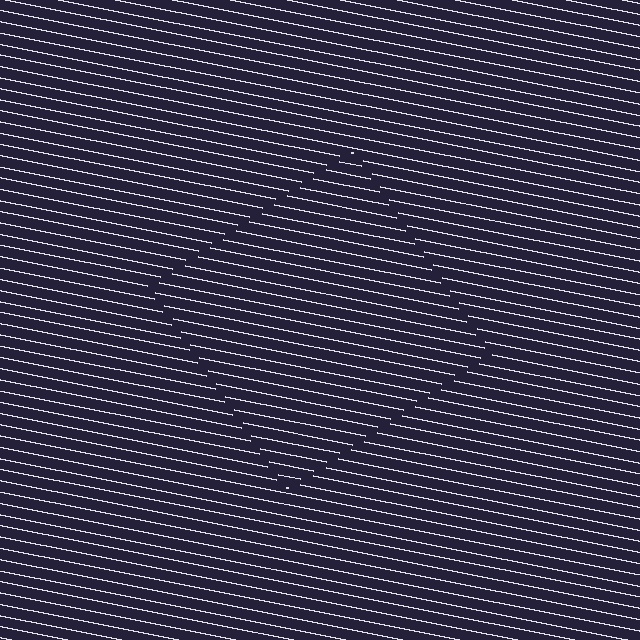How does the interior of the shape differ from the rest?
The interior of the shape contains the same grating, shifted by half a period — the contour is defined by the phase discontinuity where line-ends from the inner and outer gratings abut.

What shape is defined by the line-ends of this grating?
An illusory square. The interior of the shape contains the same grating, shifted by half a period — the contour is defined by the phase discontinuity where line-ends from the inner and outer gratings abut.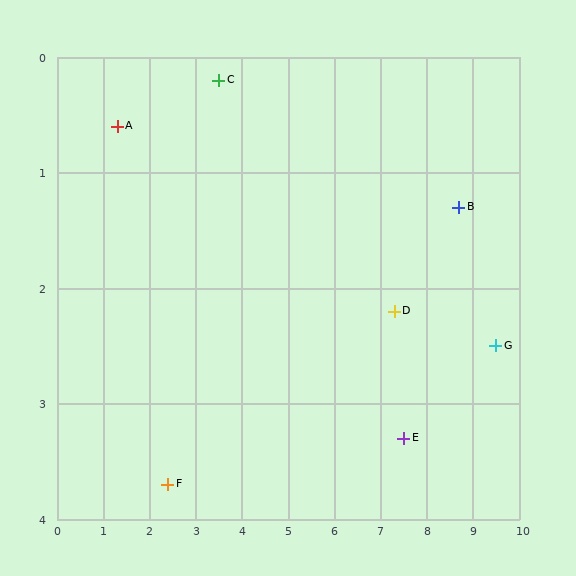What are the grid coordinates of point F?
Point F is at approximately (2.4, 3.7).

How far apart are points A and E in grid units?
Points A and E are about 6.8 grid units apart.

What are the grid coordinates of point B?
Point B is at approximately (8.7, 1.3).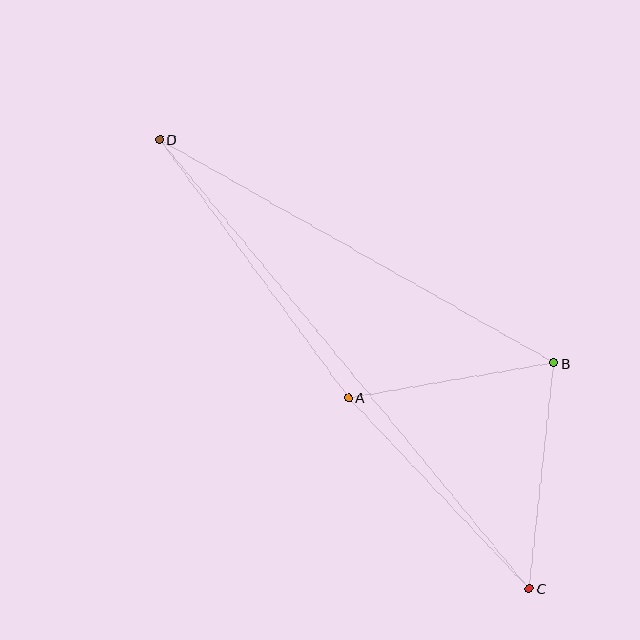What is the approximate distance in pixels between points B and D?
The distance between B and D is approximately 453 pixels.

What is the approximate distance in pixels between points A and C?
The distance between A and C is approximately 262 pixels.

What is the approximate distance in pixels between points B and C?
The distance between B and C is approximately 227 pixels.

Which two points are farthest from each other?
Points C and D are farthest from each other.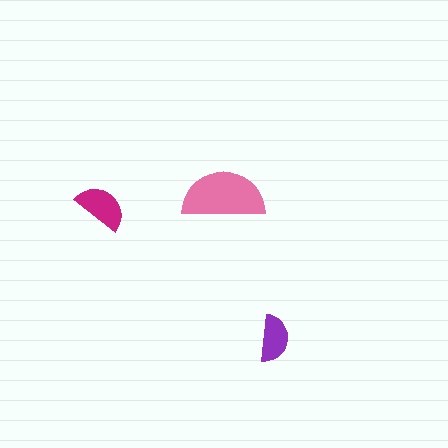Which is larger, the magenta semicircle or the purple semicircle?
The magenta one.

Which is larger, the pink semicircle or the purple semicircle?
The pink one.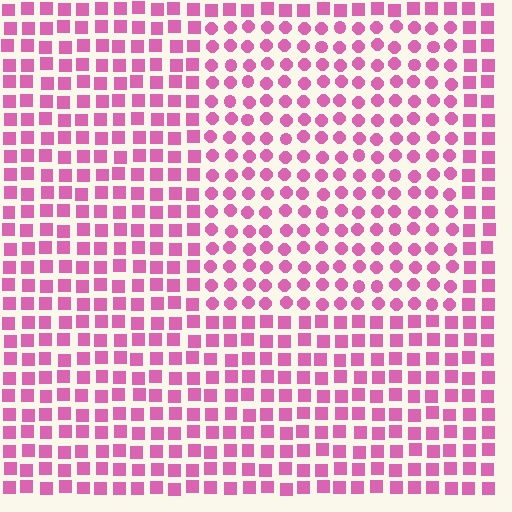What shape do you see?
I see a rectangle.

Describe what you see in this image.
The image is filled with small pink elements arranged in a uniform grid. A rectangle-shaped region contains circles, while the surrounding area contains squares. The boundary is defined purely by the change in element shape.